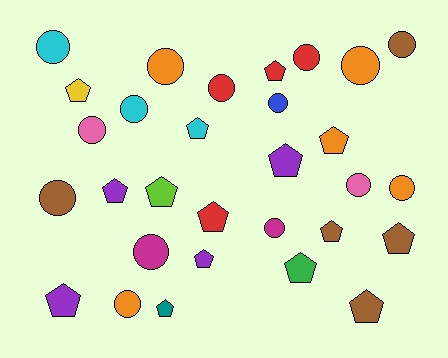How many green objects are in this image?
There is 1 green object.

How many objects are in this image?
There are 30 objects.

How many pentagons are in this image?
There are 15 pentagons.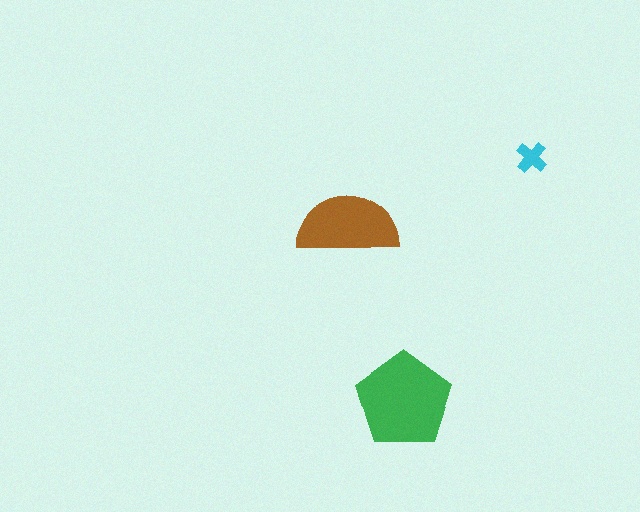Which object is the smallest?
The cyan cross.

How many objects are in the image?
There are 3 objects in the image.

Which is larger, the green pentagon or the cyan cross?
The green pentagon.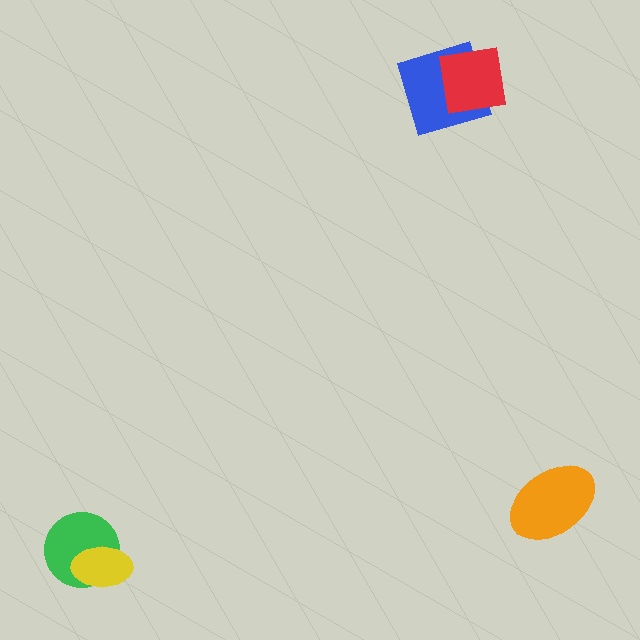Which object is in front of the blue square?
The red square is in front of the blue square.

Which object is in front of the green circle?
The yellow ellipse is in front of the green circle.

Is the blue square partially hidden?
Yes, it is partially covered by another shape.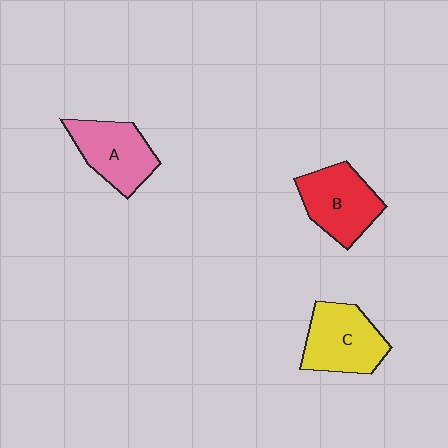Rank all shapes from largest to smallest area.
From largest to smallest: C (yellow), B (red), A (pink).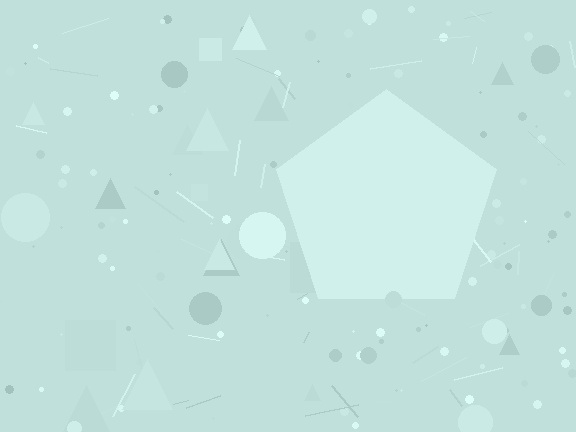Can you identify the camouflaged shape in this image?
The camouflaged shape is a pentagon.